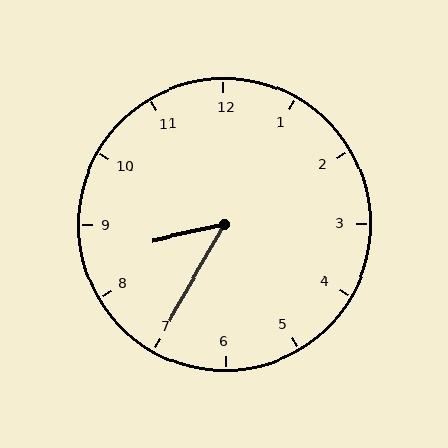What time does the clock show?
8:35.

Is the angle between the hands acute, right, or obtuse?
It is acute.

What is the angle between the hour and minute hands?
Approximately 48 degrees.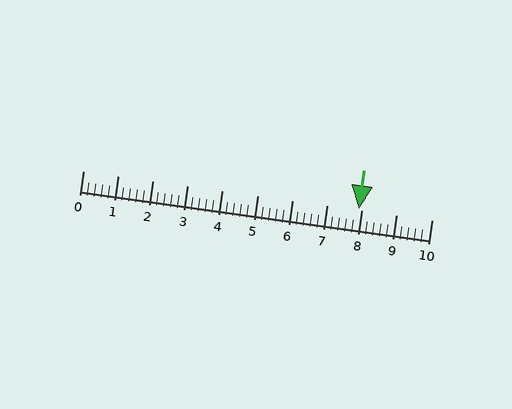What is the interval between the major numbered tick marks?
The major tick marks are spaced 1 units apart.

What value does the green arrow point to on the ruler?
The green arrow points to approximately 7.9.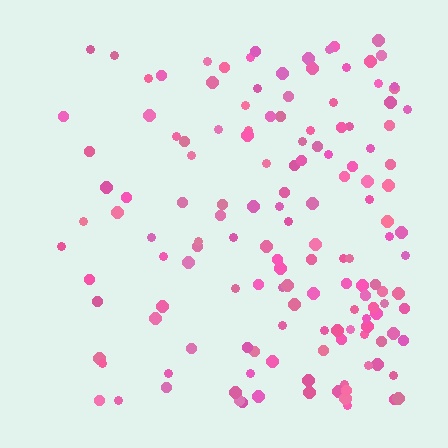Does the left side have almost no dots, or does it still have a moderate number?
Still a moderate number, just noticeably fewer than the right.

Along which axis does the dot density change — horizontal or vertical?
Horizontal.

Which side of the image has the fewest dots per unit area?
The left.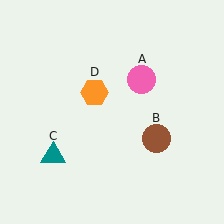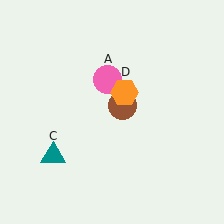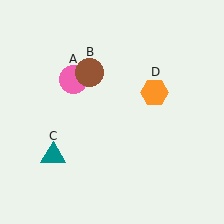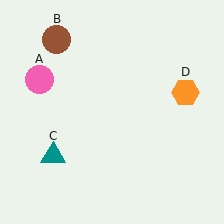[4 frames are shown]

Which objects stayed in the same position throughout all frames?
Teal triangle (object C) remained stationary.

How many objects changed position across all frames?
3 objects changed position: pink circle (object A), brown circle (object B), orange hexagon (object D).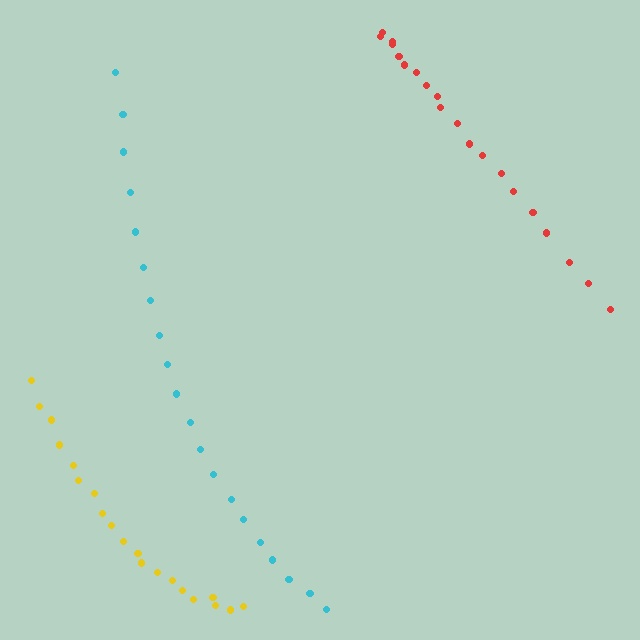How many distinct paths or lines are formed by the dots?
There are 3 distinct paths.